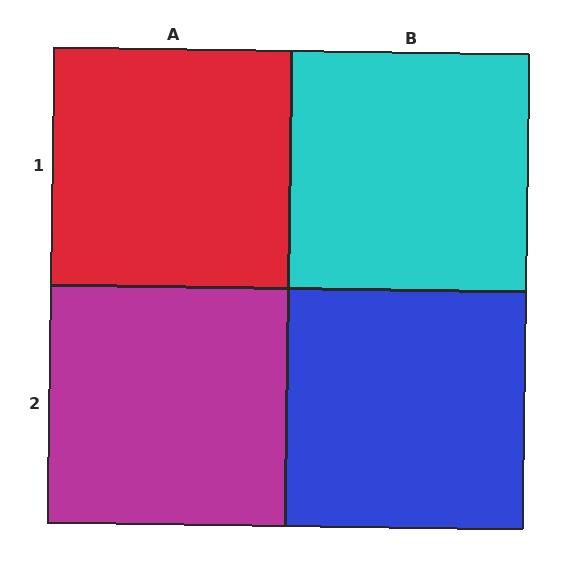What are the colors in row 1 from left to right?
Red, cyan.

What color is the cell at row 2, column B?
Blue.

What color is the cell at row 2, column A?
Magenta.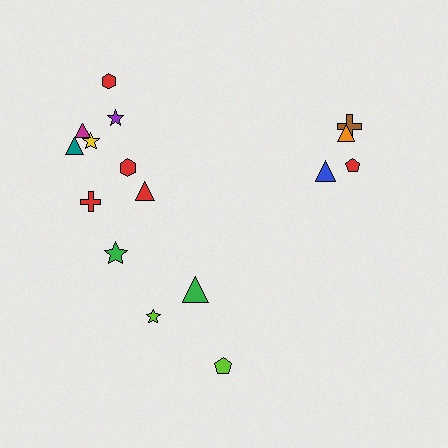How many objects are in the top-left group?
There are 8 objects.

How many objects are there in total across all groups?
There are 16 objects.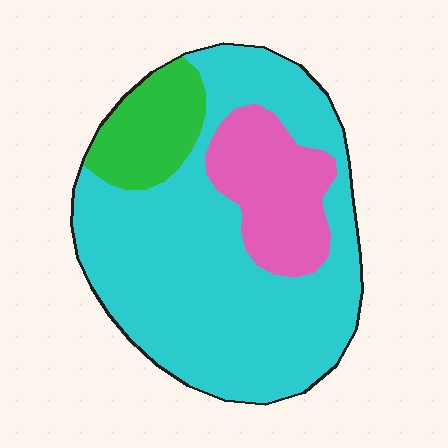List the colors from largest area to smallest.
From largest to smallest: cyan, pink, green.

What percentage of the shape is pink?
Pink covers 18% of the shape.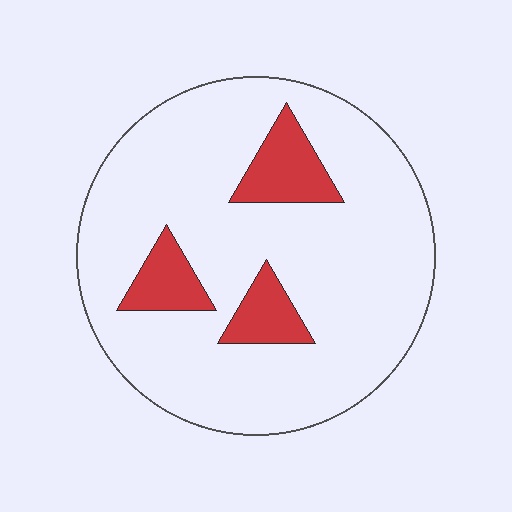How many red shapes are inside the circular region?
3.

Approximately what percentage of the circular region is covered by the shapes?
Approximately 15%.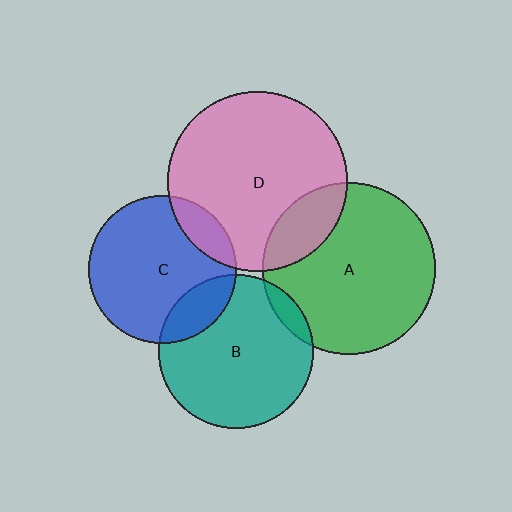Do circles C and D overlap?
Yes.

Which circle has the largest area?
Circle D (pink).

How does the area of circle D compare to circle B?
Approximately 1.4 times.